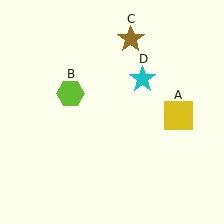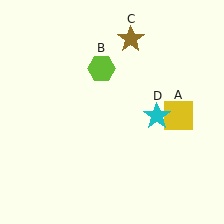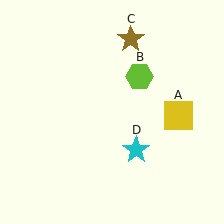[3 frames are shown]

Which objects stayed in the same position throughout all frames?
Yellow square (object A) and brown star (object C) remained stationary.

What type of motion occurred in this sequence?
The lime hexagon (object B), cyan star (object D) rotated clockwise around the center of the scene.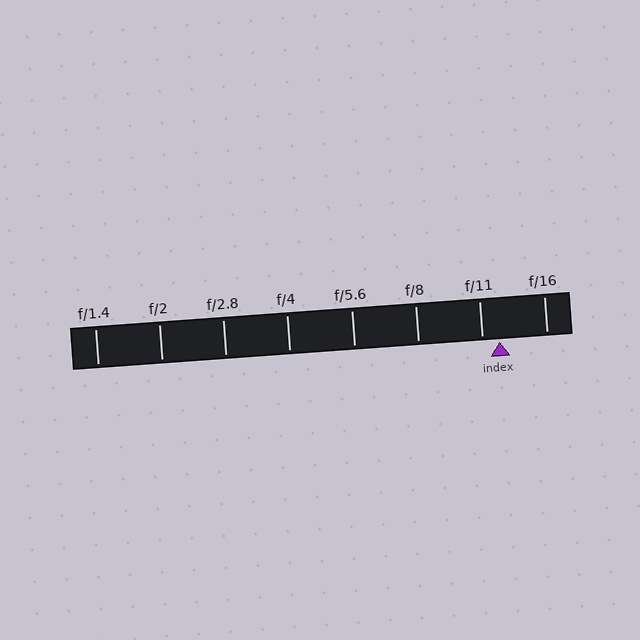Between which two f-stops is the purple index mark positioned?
The index mark is between f/11 and f/16.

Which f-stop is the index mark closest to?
The index mark is closest to f/11.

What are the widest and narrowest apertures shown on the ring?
The widest aperture shown is f/1.4 and the narrowest is f/16.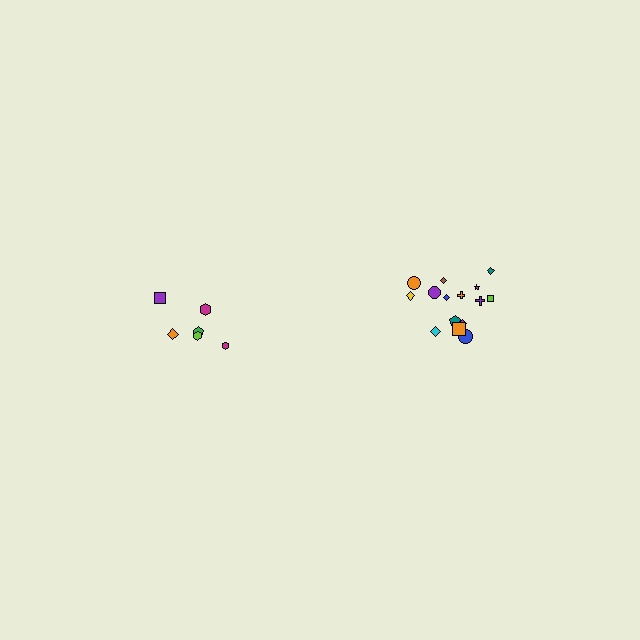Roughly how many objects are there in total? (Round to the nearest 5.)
Roughly 20 objects in total.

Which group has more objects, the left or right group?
The right group.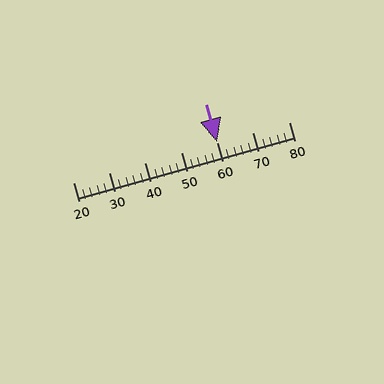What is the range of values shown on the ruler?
The ruler shows values from 20 to 80.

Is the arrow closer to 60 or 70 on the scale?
The arrow is closer to 60.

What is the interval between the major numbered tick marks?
The major tick marks are spaced 10 units apart.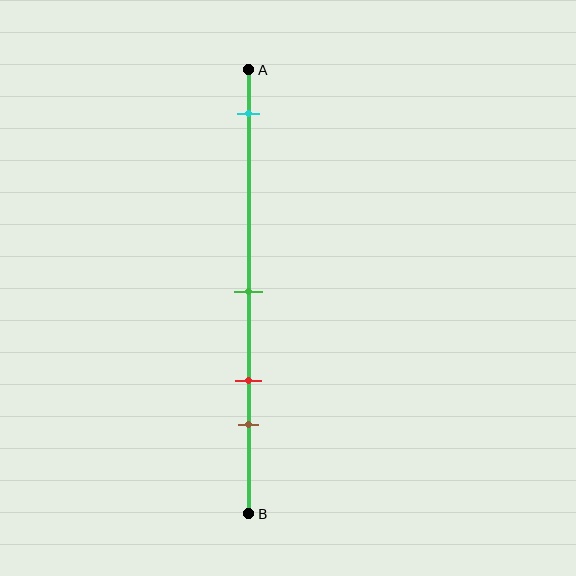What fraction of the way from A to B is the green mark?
The green mark is approximately 50% (0.5) of the way from A to B.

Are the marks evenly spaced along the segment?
No, the marks are not evenly spaced.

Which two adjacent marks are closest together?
The red and brown marks are the closest adjacent pair.